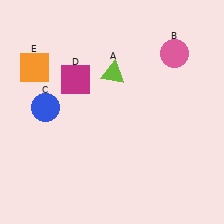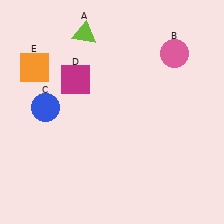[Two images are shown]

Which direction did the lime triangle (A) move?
The lime triangle (A) moved up.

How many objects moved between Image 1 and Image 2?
1 object moved between the two images.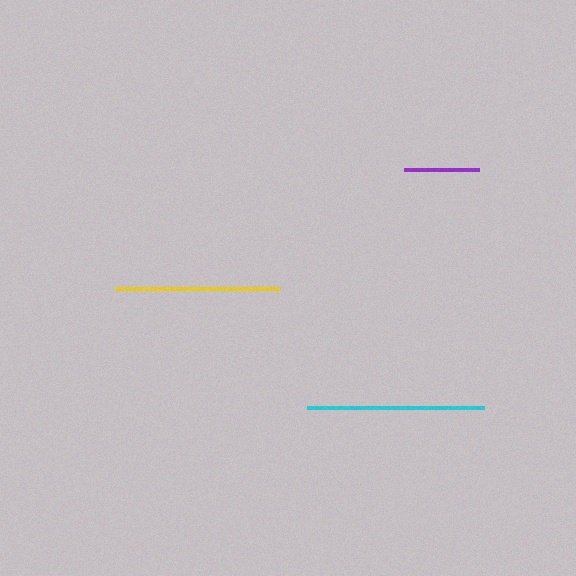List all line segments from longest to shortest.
From longest to shortest: cyan, yellow, purple.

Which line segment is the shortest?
The purple line is the shortest at approximately 75 pixels.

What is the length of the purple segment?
The purple segment is approximately 75 pixels long.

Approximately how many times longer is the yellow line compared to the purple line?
The yellow line is approximately 2.2 times the length of the purple line.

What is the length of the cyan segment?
The cyan segment is approximately 177 pixels long.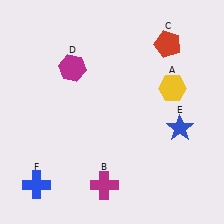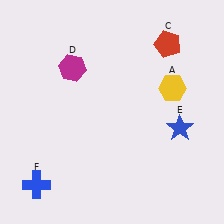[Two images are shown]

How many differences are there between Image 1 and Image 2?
There is 1 difference between the two images.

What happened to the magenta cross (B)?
The magenta cross (B) was removed in Image 2. It was in the bottom-left area of Image 1.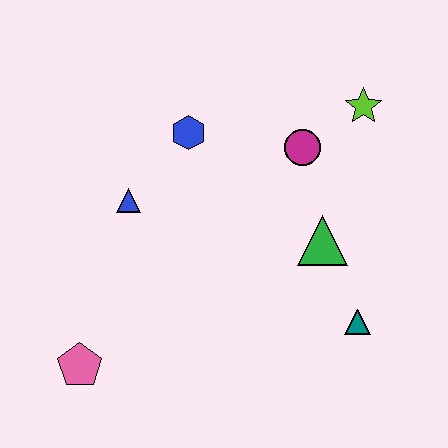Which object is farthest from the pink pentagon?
The lime star is farthest from the pink pentagon.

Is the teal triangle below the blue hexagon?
Yes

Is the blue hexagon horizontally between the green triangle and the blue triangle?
Yes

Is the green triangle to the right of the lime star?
No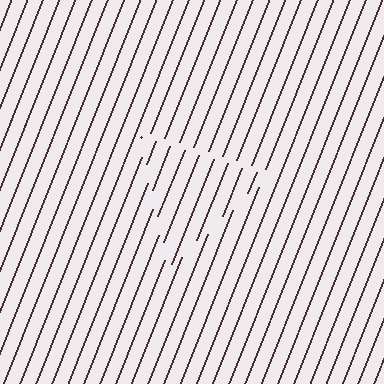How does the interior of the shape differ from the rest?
The interior of the shape contains the same grating, shifted by half a period — the contour is defined by the phase discontinuity where line-ends from the inner and outer gratings abut.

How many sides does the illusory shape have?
3 sides — the line-ends trace a triangle.